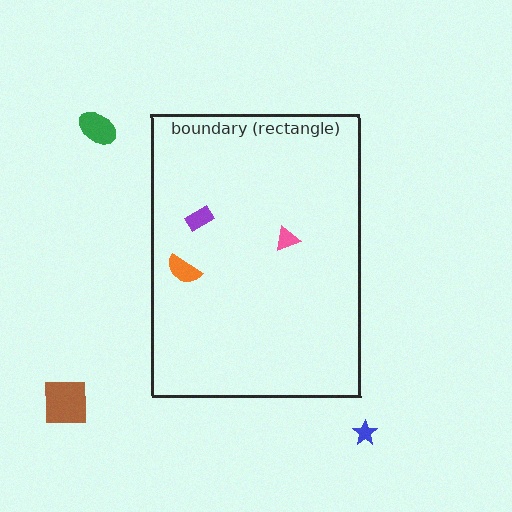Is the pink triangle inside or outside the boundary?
Inside.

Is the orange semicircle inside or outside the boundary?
Inside.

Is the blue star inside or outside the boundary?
Outside.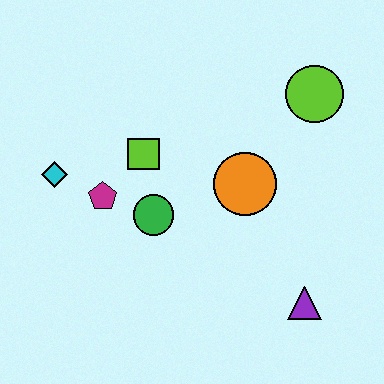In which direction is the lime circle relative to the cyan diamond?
The lime circle is to the right of the cyan diamond.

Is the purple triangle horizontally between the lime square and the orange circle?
No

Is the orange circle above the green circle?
Yes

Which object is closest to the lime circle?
The orange circle is closest to the lime circle.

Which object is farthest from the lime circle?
The cyan diamond is farthest from the lime circle.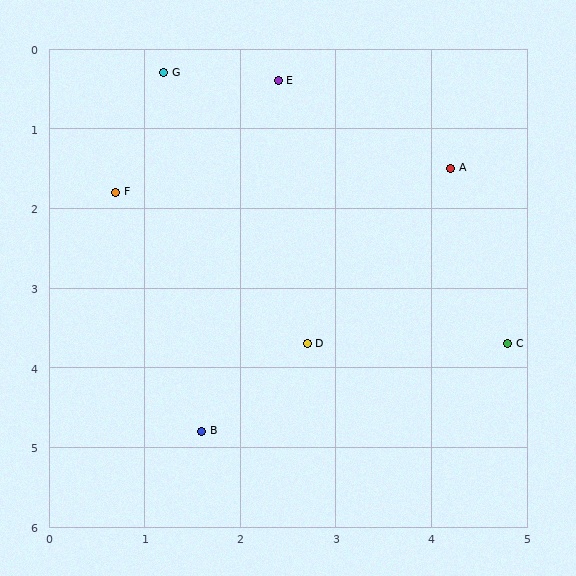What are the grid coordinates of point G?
Point G is at approximately (1.2, 0.3).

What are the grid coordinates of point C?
Point C is at approximately (4.8, 3.7).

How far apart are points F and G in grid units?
Points F and G are about 1.6 grid units apart.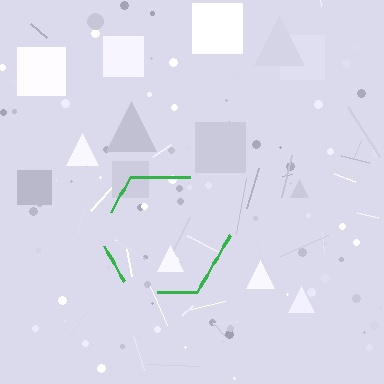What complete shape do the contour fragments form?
The contour fragments form a hexagon.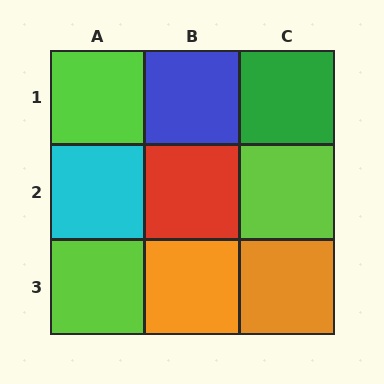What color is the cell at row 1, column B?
Blue.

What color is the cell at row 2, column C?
Lime.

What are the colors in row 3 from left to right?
Lime, orange, orange.